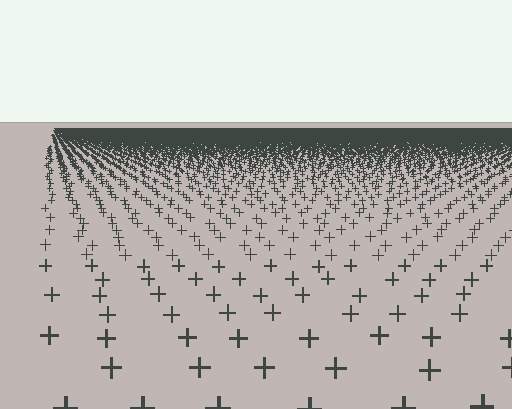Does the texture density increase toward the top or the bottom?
Density increases toward the top.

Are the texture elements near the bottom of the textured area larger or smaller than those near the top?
Larger. Near the bottom, elements are closer to the viewer and appear at a bigger on-screen size.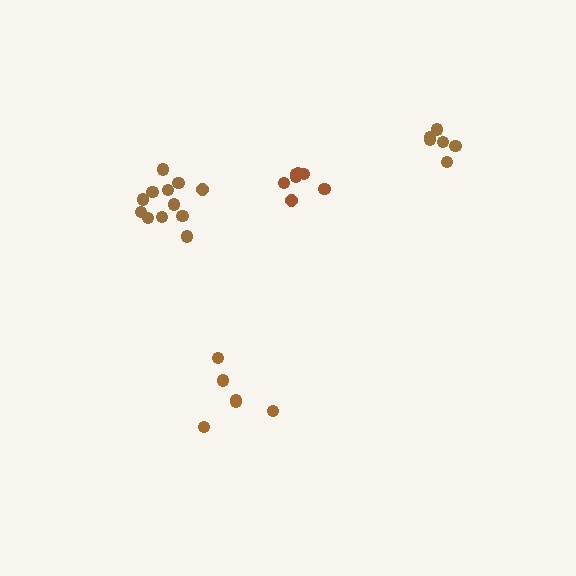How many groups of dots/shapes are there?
There are 4 groups.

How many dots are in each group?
Group 1: 12 dots, Group 2: 6 dots, Group 3: 7 dots, Group 4: 6 dots (31 total).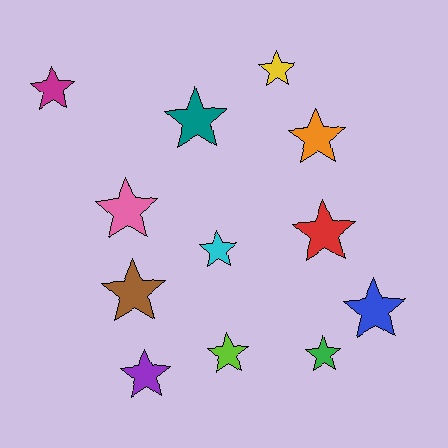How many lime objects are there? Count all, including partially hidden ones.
There is 1 lime object.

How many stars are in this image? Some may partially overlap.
There are 12 stars.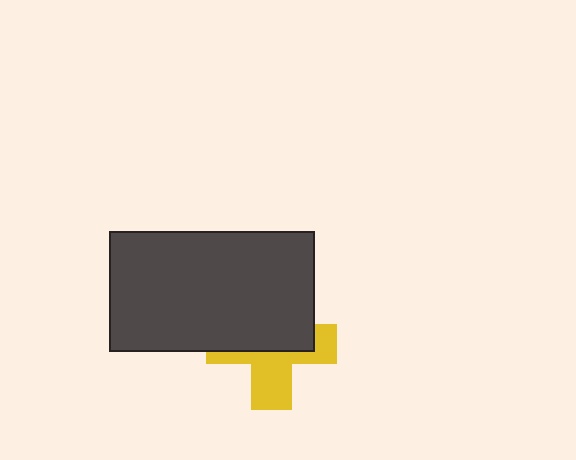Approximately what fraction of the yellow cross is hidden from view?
Roughly 55% of the yellow cross is hidden behind the dark gray rectangle.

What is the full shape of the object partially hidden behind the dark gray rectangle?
The partially hidden object is a yellow cross.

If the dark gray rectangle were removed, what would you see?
You would see the complete yellow cross.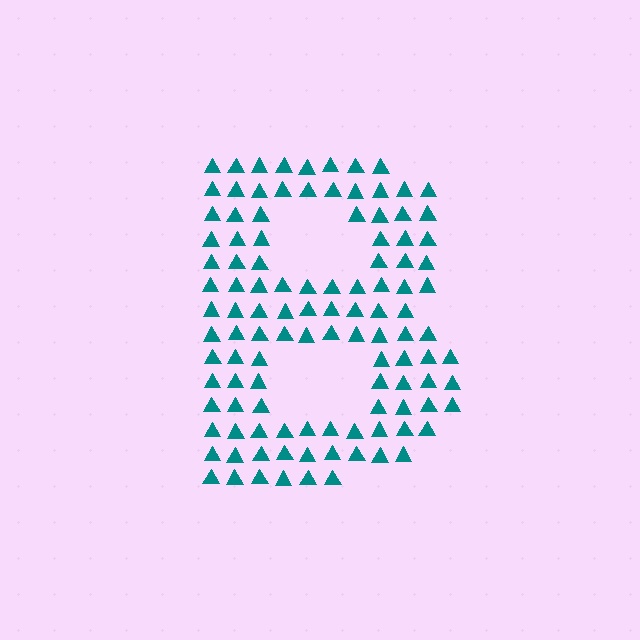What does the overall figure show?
The overall figure shows the letter B.